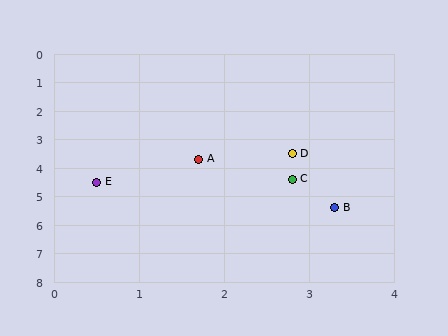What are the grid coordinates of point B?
Point B is at approximately (3.3, 5.4).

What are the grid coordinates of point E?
Point E is at approximately (0.5, 4.5).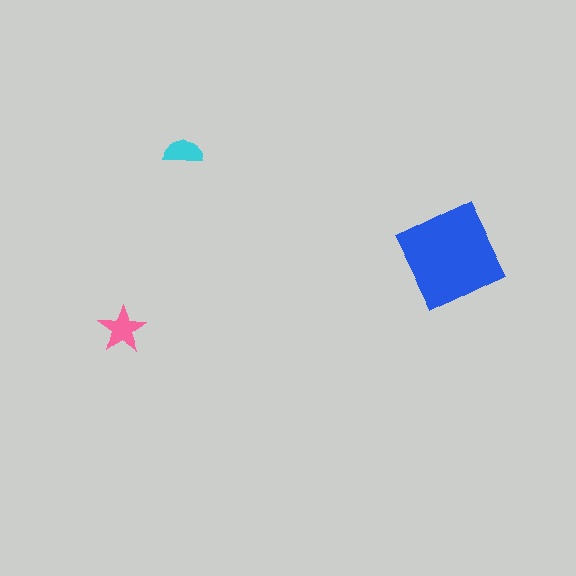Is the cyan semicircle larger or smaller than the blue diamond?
Smaller.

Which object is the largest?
The blue diamond.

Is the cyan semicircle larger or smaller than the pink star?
Smaller.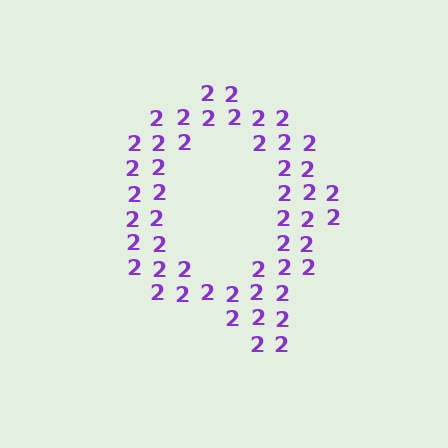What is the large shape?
The large shape is the letter Q.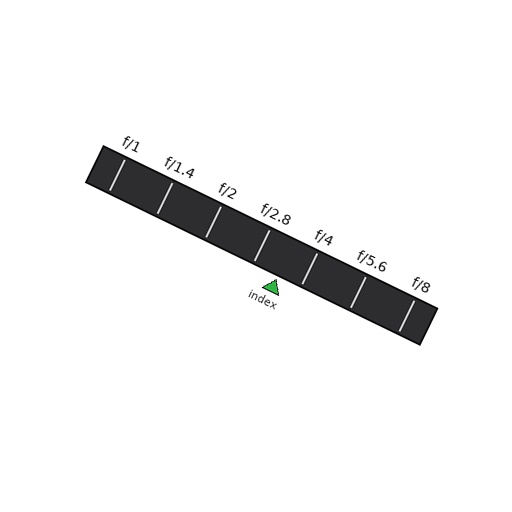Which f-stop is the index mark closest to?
The index mark is closest to f/4.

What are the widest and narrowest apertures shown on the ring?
The widest aperture shown is f/1 and the narrowest is f/8.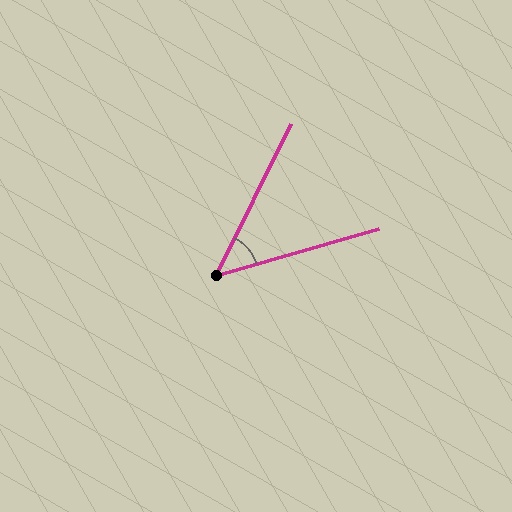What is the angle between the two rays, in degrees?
Approximately 48 degrees.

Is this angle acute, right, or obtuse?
It is acute.